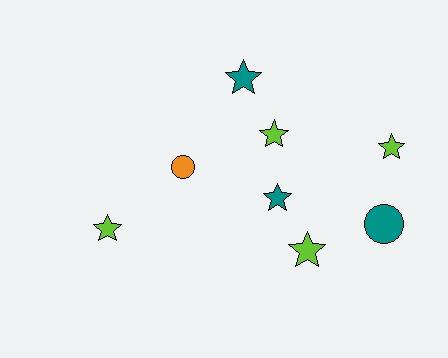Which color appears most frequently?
Lime, with 4 objects.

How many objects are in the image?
There are 8 objects.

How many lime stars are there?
There are 4 lime stars.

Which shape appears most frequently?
Star, with 6 objects.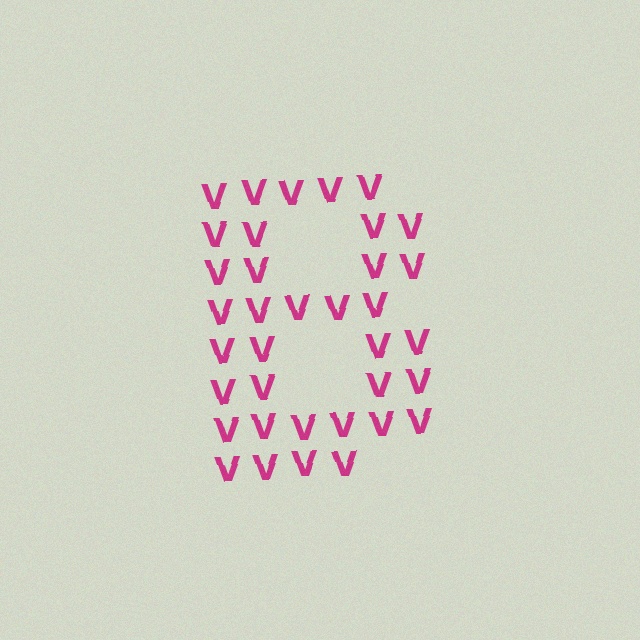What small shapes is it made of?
It is made of small letter V's.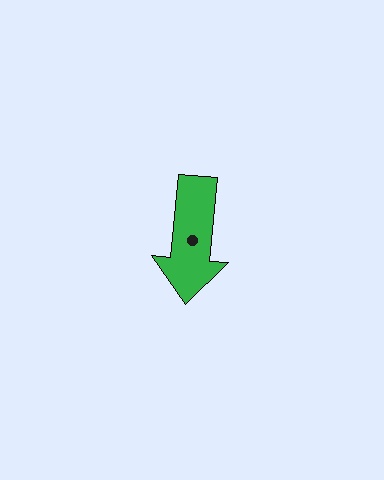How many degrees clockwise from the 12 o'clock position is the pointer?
Approximately 186 degrees.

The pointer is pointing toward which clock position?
Roughly 6 o'clock.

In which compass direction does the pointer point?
South.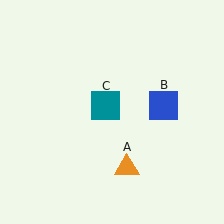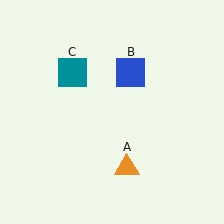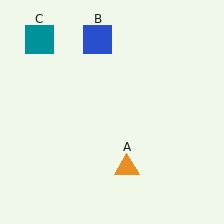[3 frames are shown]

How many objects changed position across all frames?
2 objects changed position: blue square (object B), teal square (object C).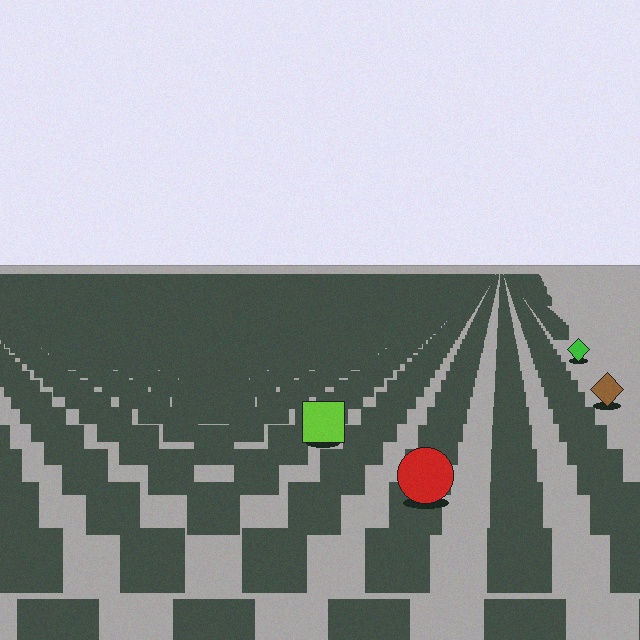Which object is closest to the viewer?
The red circle is closest. The texture marks near it are larger and more spread out.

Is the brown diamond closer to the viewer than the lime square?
No. The lime square is closer — you can tell from the texture gradient: the ground texture is coarser near it.